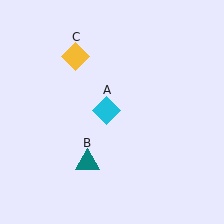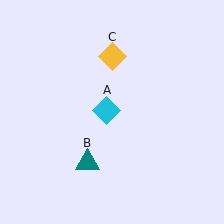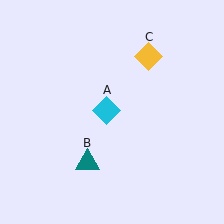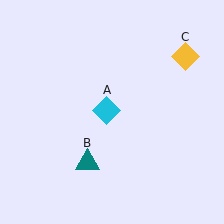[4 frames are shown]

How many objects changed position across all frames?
1 object changed position: yellow diamond (object C).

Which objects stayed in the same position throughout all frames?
Cyan diamond (object A) and teal triangle (object B) remained stationary.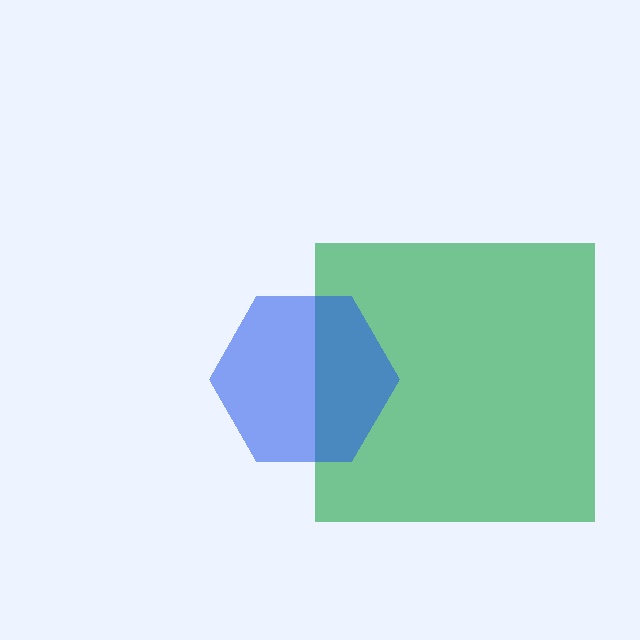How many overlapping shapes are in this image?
There are 2 overlapping shapes in the image.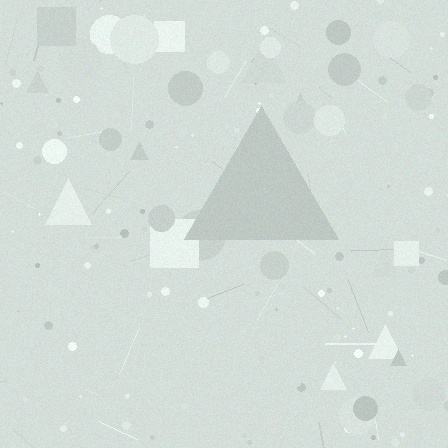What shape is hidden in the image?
A triangle is hidden in the image.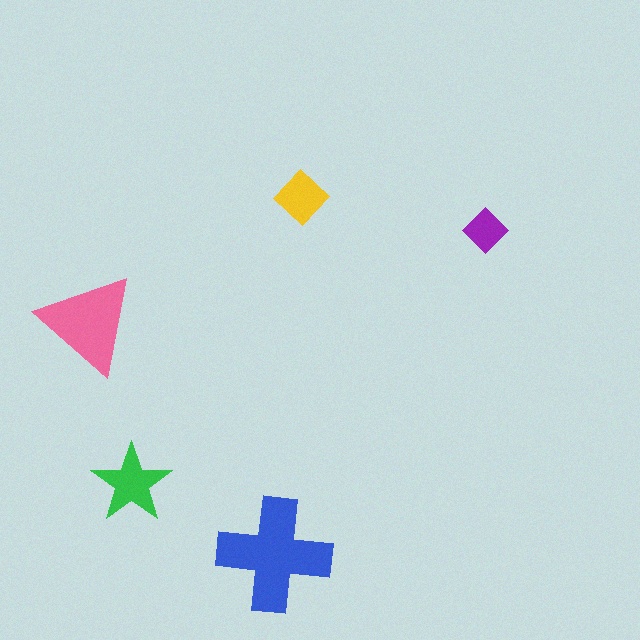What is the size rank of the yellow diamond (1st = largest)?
4th.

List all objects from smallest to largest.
The purple diamond, the yellow diamond, the green star, the pink triangle, the blue cross.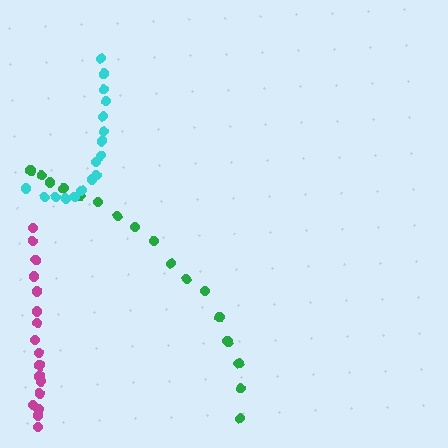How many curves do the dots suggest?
There are 3 distinct paths.